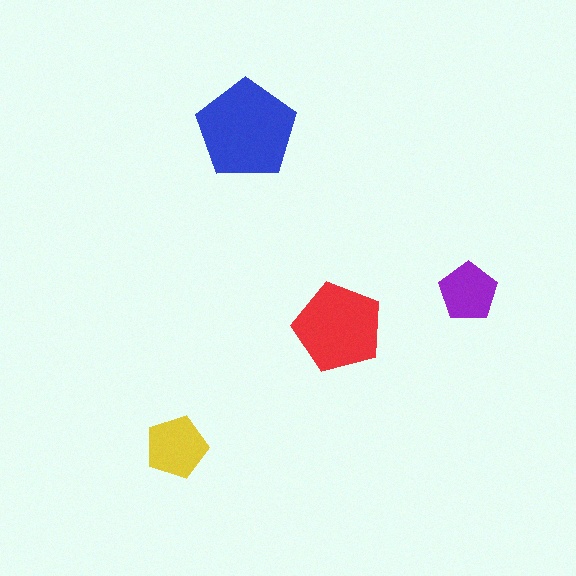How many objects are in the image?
There are 4 objects in the image.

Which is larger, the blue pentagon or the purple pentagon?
The blue one.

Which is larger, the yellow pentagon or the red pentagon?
The red one.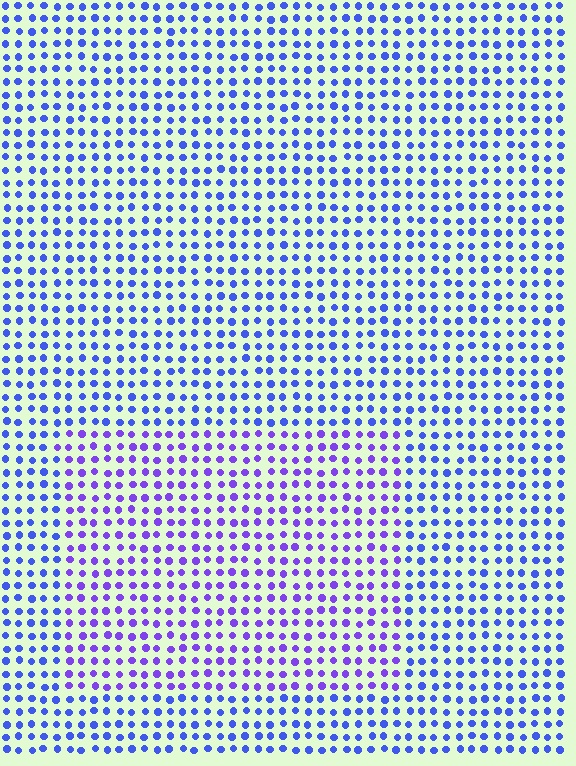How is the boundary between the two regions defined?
The boundary is defined purely by a slight shift in hue (about 31 degrees). Spacing, size, and orientation are identical on both sides.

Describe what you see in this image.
The image is filled with small blue elements in a uniform arrangement. A rectangle-shaped region is visible where the elements are tinted to a slightly different hue, forming a subtle color boundary.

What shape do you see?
I see a rectangle.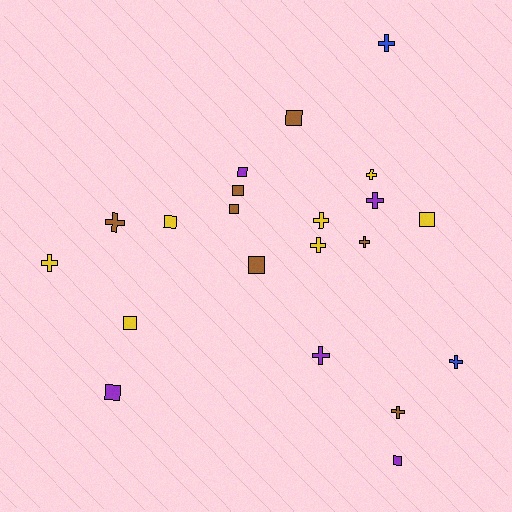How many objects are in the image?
There are 21 objects.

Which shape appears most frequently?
Cross, with 11 objects.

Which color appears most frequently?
Brown, with 7 objects.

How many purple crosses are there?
There are 2 purple crosses.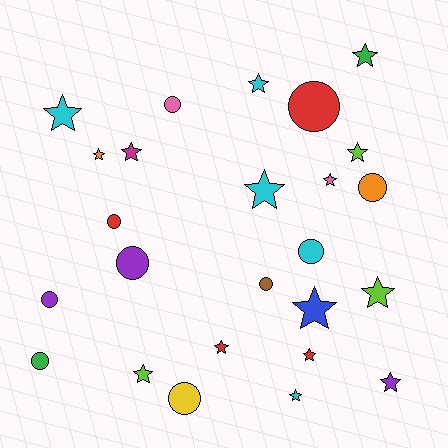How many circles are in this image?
There are 10 circles.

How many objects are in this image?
There are 25 objects.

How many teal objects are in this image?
There are no teal objects.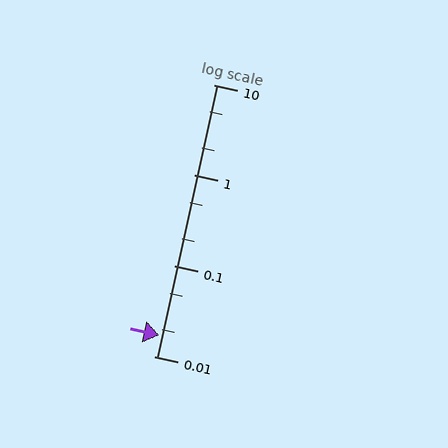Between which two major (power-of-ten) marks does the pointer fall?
The pointer is between 0.01 and 0.1.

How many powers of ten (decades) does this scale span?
The scale spans 3 decades, from 0.01 to 10.